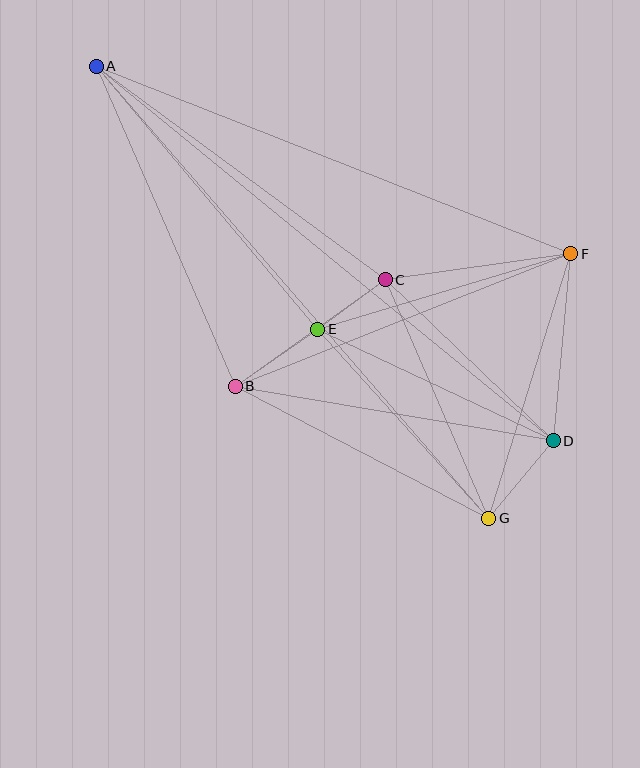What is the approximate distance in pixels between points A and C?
The distance between A and C is approximately 359 pixels.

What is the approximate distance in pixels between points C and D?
The distance between C and D is approximately 233 pixels.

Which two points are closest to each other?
Points C and E are closest to each other.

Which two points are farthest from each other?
Points A and G are farthest from each other.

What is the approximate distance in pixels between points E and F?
The distance between E and F is approximately 265 pixels.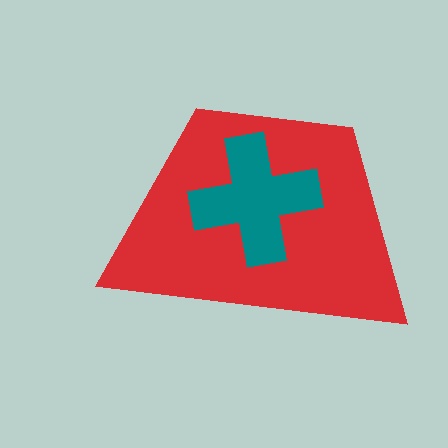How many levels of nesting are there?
2.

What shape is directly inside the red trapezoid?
The teal cross.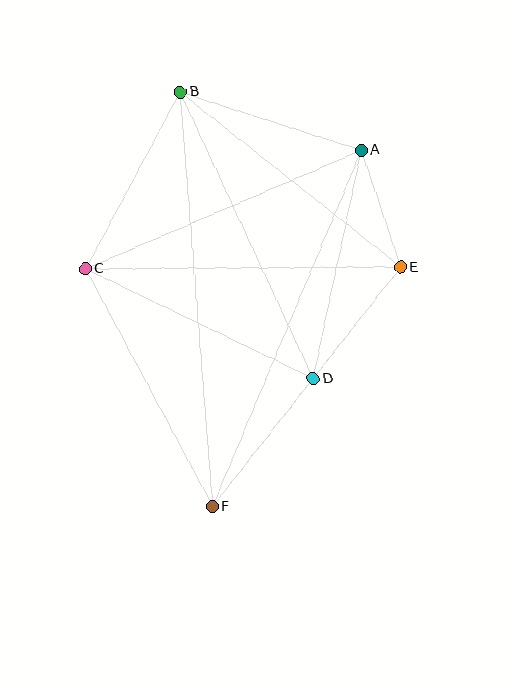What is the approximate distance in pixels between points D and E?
The distance between D and E is approximately 141 pixels.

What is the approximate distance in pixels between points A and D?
The distance between A and D is approximately 233 pixels.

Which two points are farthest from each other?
Points B and F are farthest from each other.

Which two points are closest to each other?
Points A and E are closest to each other.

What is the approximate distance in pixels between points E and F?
The distance between E and F is approximately 305 pixels.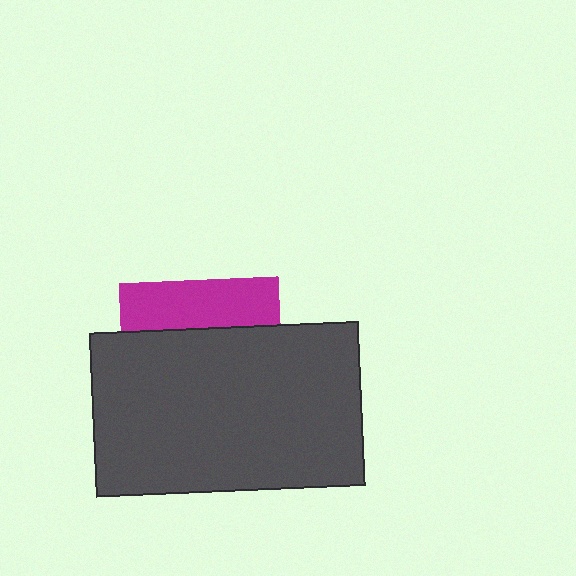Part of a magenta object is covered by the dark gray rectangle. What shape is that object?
It is a square.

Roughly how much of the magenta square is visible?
A small part of it is visible (roughly 30%).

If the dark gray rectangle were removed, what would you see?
You would see the complete magenta square.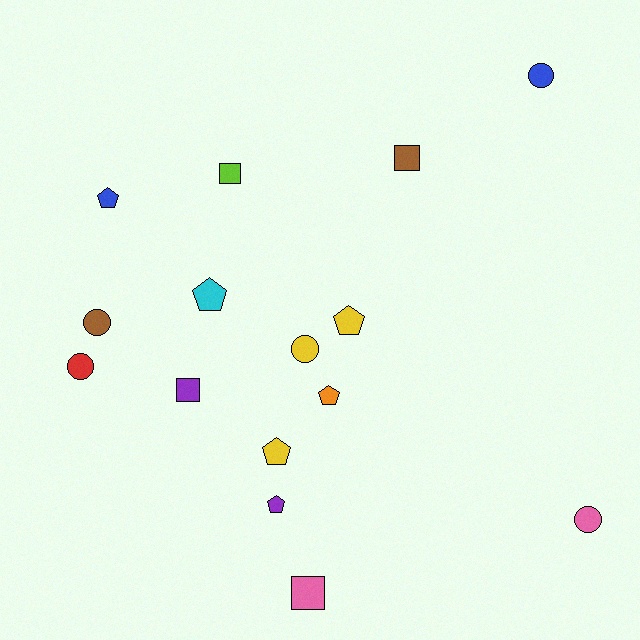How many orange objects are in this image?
There is 1 orange object.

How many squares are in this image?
There are 4 squares.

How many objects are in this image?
There are 15 objects.